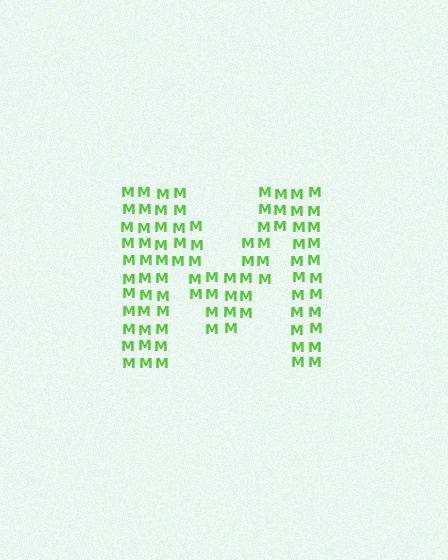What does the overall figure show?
The overall figure shows the letter M.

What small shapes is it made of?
It is made of small letter M's.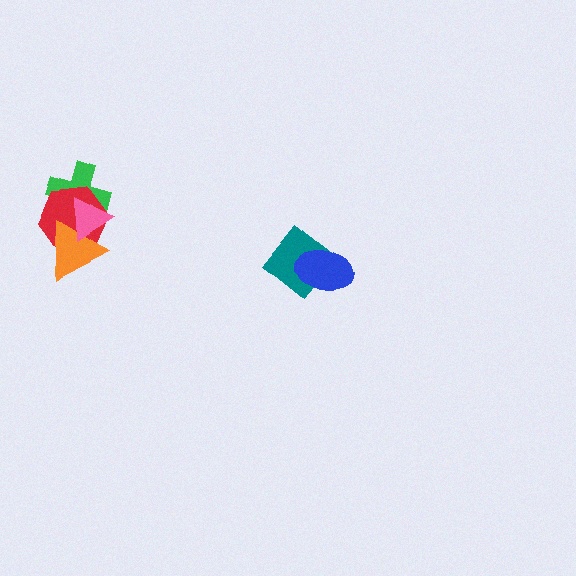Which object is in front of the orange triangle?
The pink triangle is in front of the orange triangle.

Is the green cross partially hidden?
Yes, it is partially covered by another shape.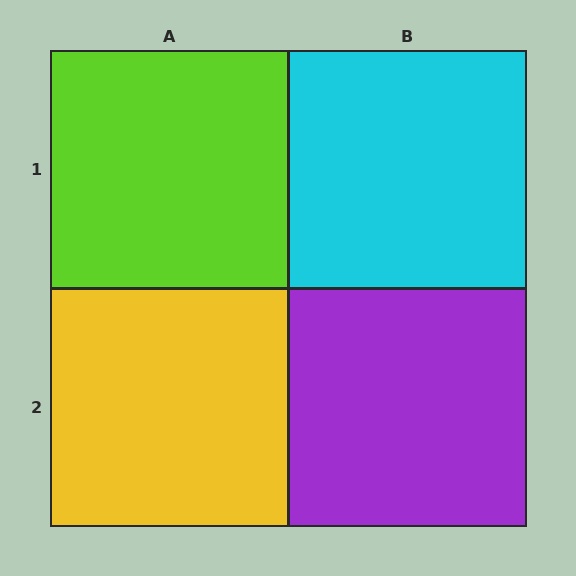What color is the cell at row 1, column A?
Lime.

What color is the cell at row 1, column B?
Cyan.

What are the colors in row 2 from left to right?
Yellow, purple.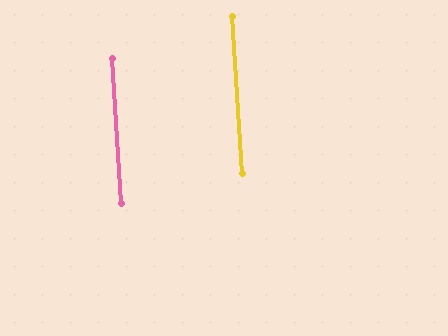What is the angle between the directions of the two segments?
Approximately 0 degrees.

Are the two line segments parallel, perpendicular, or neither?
Parallel — their directions differ by only 0.5°.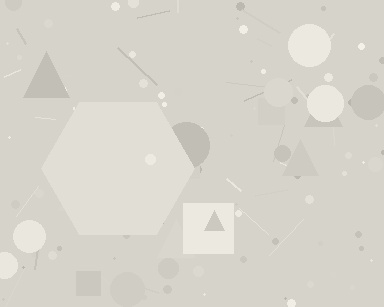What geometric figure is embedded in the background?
A hexagon is embedded in the background.